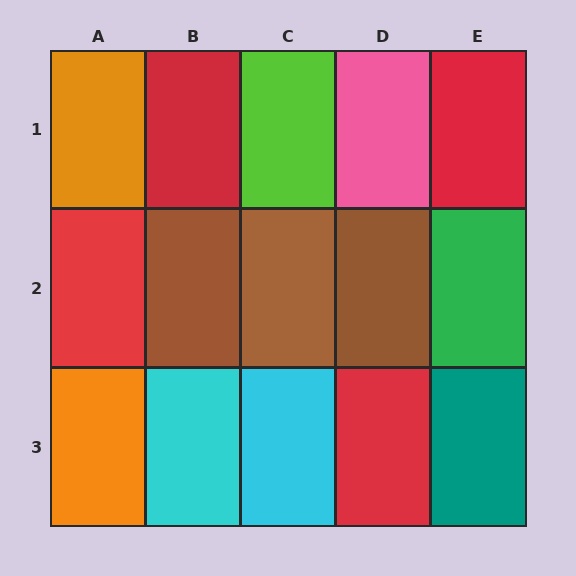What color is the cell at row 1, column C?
Lime.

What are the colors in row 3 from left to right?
Orange, cyan, cyan, red, teal.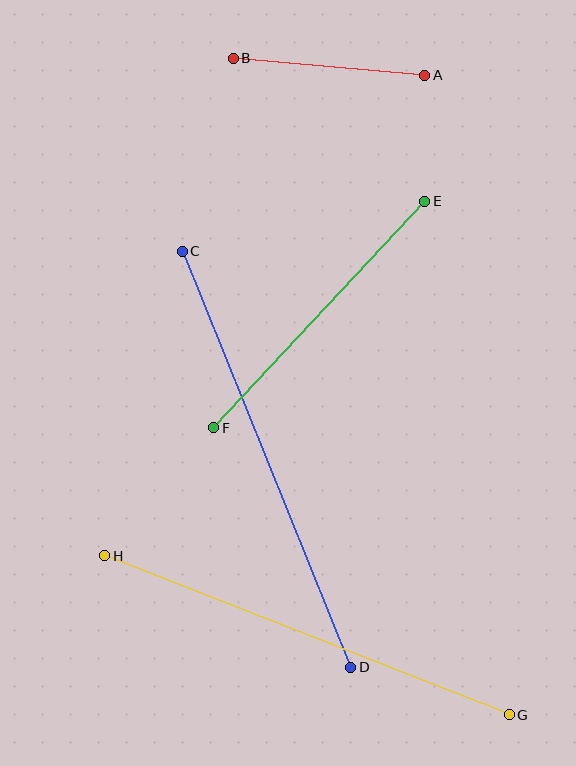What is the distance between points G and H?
The distance is approximately 435 pixels.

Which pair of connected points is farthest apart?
Points C and D are farthest apart.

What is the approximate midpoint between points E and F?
The midpoint is at approximately (319, 315) pixels.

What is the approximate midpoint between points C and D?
The midpoint is at approximately (267, 459) pixels.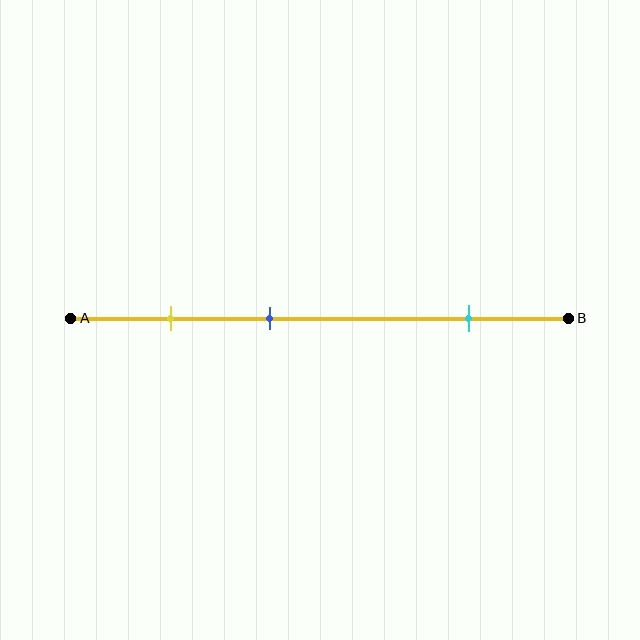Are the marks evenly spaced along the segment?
No, the marks are not evenly spaced.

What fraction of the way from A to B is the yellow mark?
The yellow mark is approximately 20% (0.2) of the way from A to B.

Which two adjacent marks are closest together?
The yellow and blue marks are the closest adjacent pair.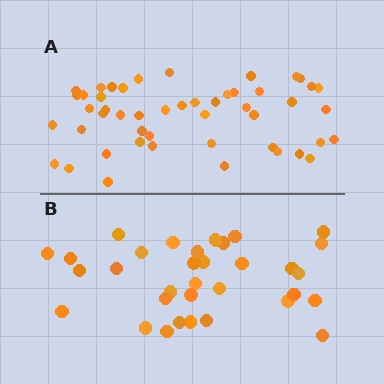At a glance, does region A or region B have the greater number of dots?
Region A (the top region) has more dots.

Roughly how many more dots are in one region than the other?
Region A has approximately 15 more dots than region B.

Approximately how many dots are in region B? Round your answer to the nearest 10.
About 30 dots. (The exact count is 33, which rounds to 30.)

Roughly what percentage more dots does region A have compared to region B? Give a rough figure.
About 50% more.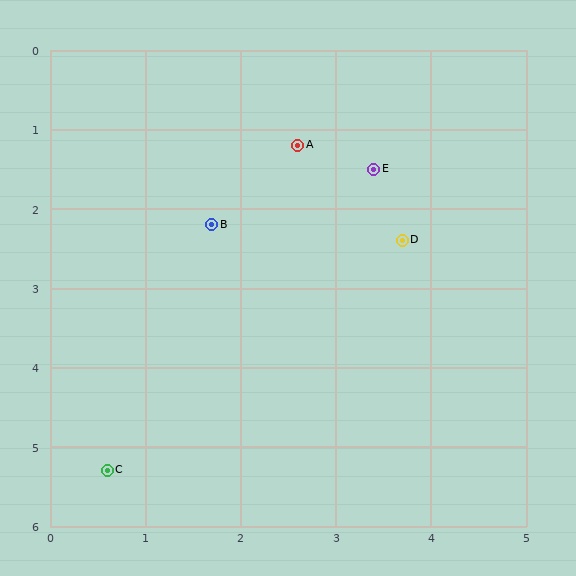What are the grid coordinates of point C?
Point C is at approximately (0.6, 5.3).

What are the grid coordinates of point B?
Point B is at approximately (1.7, 2.2).